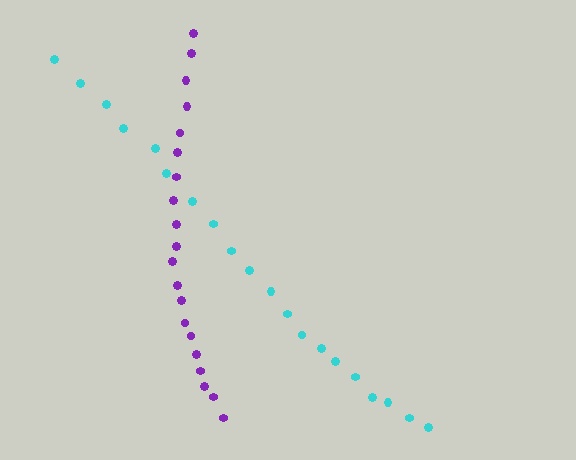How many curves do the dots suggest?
There are 2 distinct paths.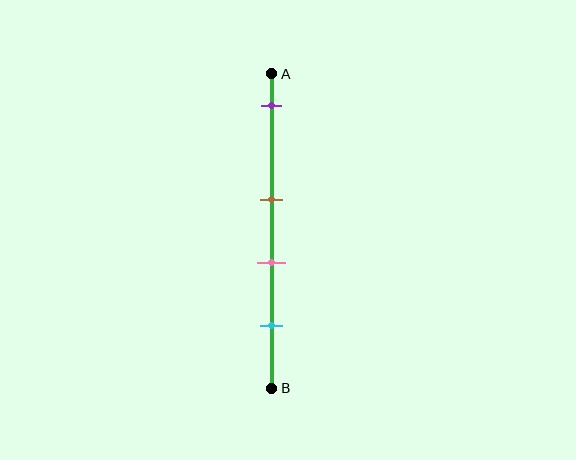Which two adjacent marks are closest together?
The brown and pink marks are the closest adjacent pair.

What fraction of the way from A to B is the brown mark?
The brown mark is approximately 40% (0.4) of the way from A to B.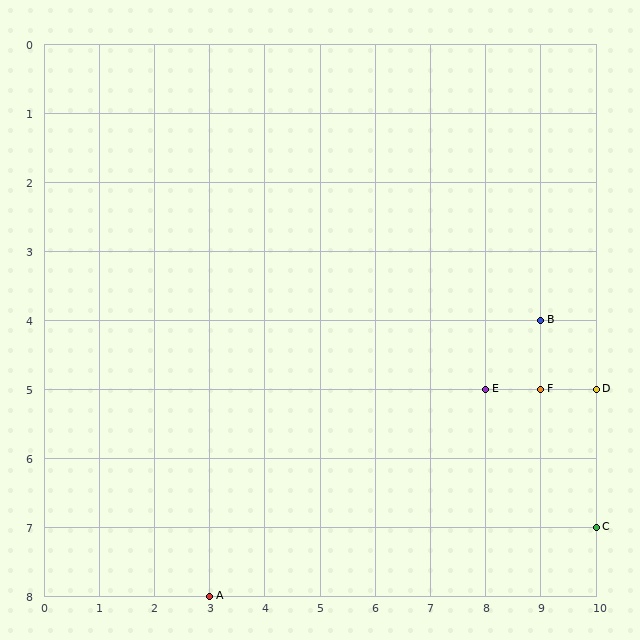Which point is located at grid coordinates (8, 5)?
Point E is at (8, 5).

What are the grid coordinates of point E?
Point E is at grid coordinates (8, 5).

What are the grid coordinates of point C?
Point C is at grid coordinates (10, 7).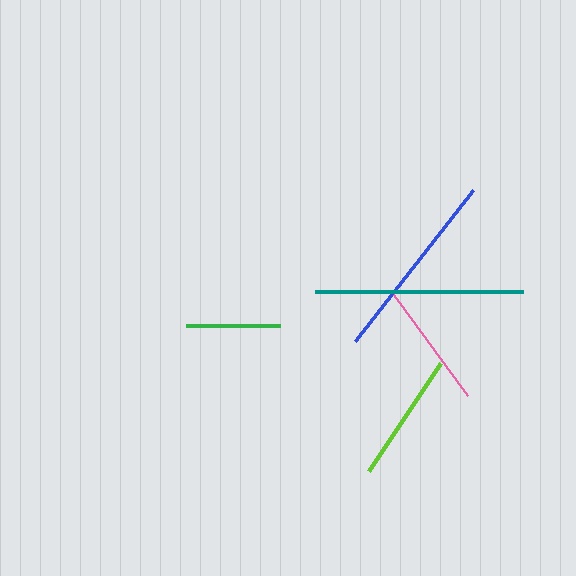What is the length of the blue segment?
The blue segment is approximately 192 pixels long.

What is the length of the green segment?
The green segment is approximately 94 pixels long.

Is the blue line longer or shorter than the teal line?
The teal line is longer than the blue line.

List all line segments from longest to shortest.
From longest to shortest: teal, blue, lime, pink, green.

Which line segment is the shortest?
The green line is the shortest at approximately 94 pixels.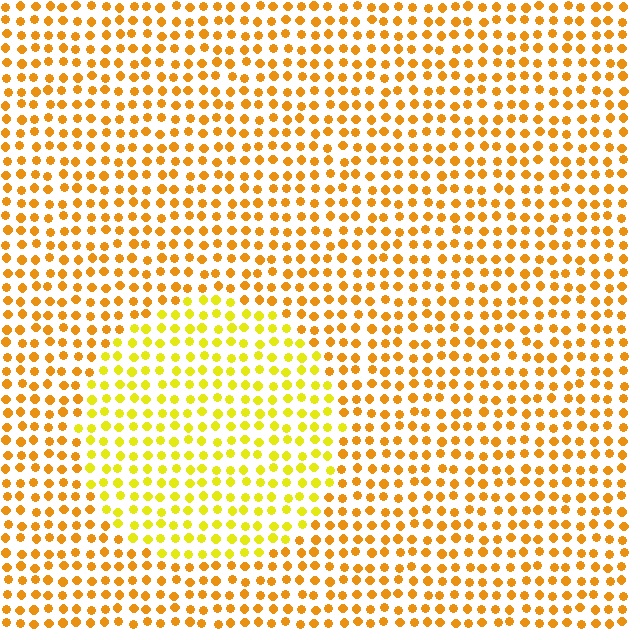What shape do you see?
I see a circle.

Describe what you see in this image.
The image is filled with small orange elements in a uniform arrangement. A circle-shaped region is visible where the elements are tinted to a slightly different hue, forming a subtle color boundary.